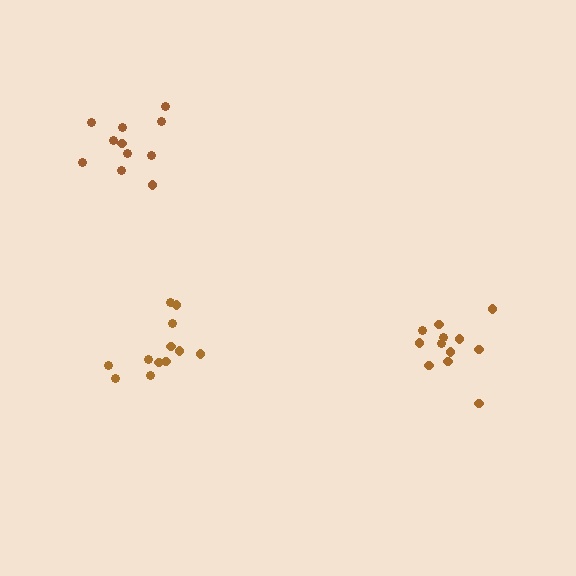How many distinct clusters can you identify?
There are 3 distinct clusters.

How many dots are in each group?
Group 1: 12 dots, Group 2: 12 dots, Group 3: 11 dots (35 total).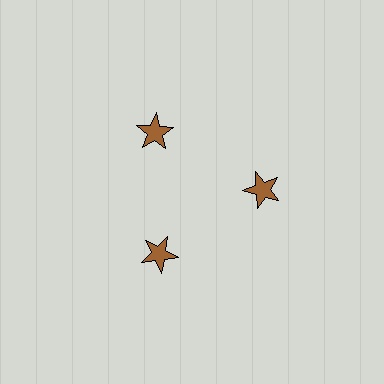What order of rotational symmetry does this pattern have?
This pattern has 3-fold rotational symmetry.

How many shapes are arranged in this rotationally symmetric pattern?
There are 3 shapes, arranged in 3 groups of 1.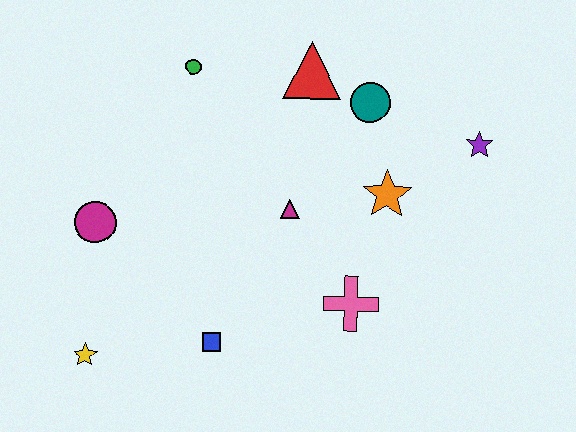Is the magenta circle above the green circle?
No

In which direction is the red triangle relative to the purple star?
The red triangle is to the left of the purple star.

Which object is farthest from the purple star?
The yellow star is farthest from the purple star.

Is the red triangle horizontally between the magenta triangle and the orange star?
Yes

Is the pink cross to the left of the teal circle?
Yes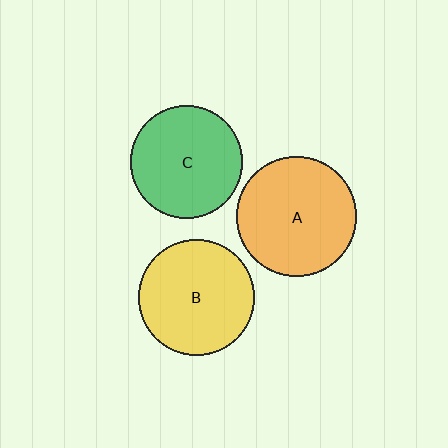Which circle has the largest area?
Circle A (orange).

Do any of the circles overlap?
No, none of the circles overlap.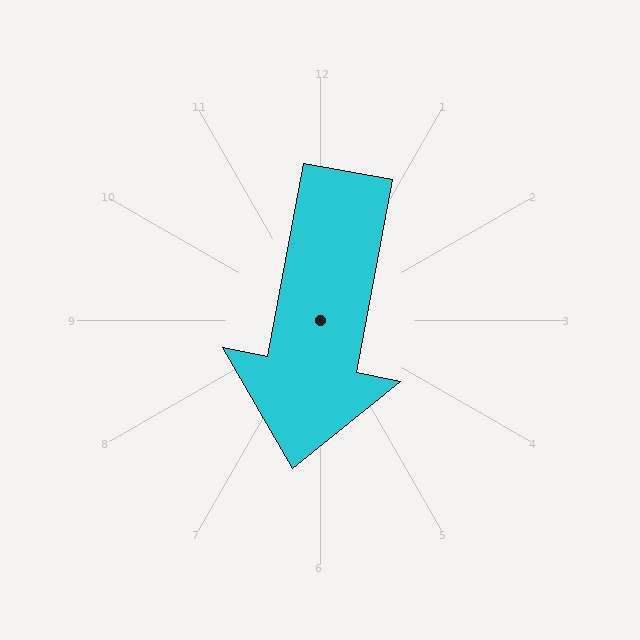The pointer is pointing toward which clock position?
Roughly 6 o'clock.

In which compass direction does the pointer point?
South.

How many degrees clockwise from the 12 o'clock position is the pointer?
Approximately 191 degrees.